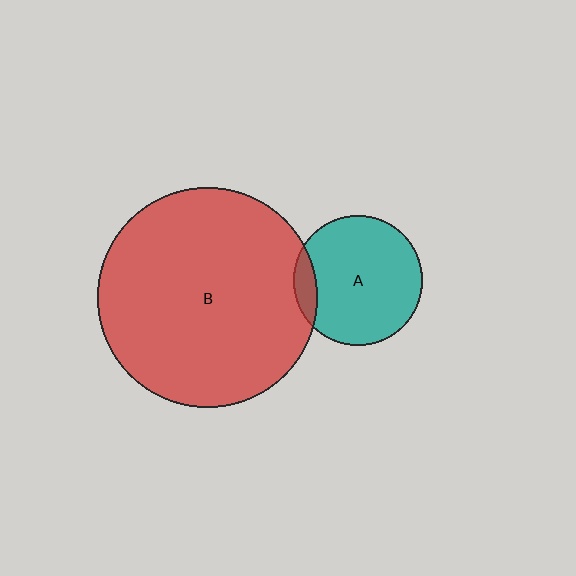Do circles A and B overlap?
Yes.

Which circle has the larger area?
Circle B (red).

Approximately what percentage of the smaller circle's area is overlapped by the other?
Approximately 10%.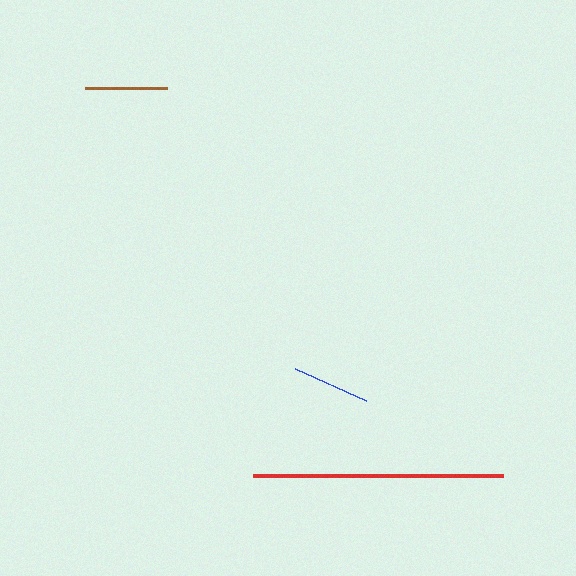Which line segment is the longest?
The red line is the longest at approximately 250 pixels.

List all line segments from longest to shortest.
From longest to shortest: red, brown, blue.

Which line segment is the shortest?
The blue line is the shortest at approximately 78 pixels.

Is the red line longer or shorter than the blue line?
The red line is longer than the blue line.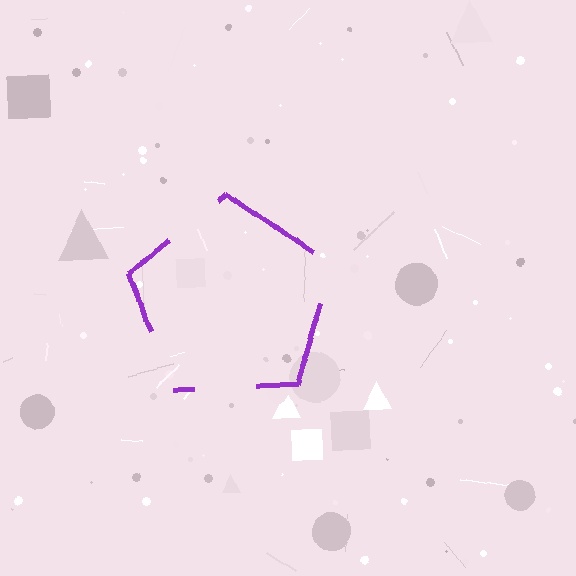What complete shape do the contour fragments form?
The contour fragments form a pentagon.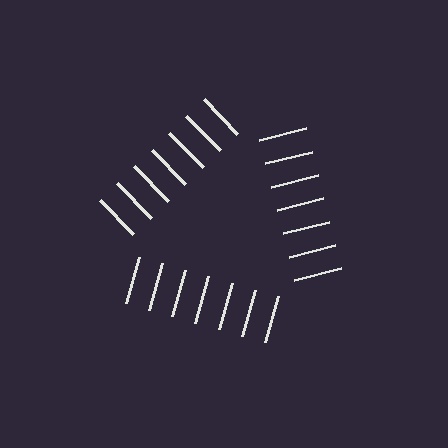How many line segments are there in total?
21 — 7 along each of the 3 edges.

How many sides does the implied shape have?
3 sides — the line-ends trace a triangle.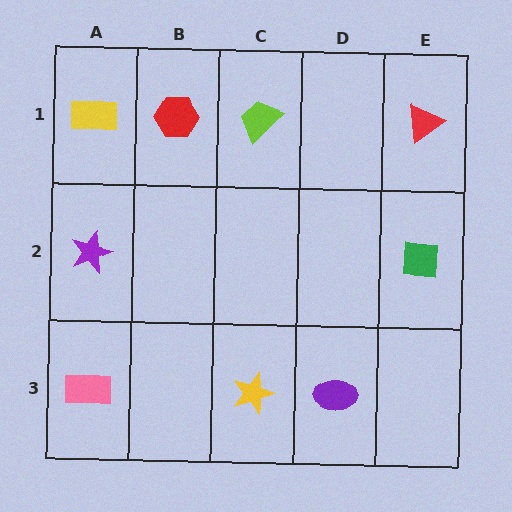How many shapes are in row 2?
2 shapes.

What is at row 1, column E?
A red triangle.